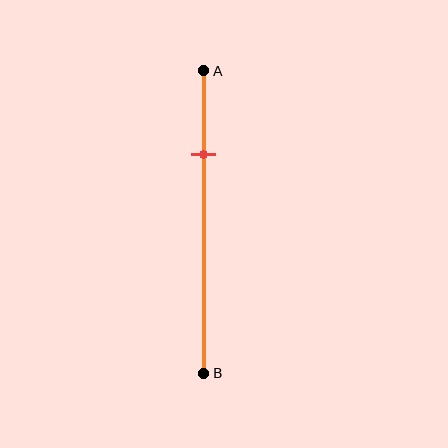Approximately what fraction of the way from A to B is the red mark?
The red mark is approximately 30% of the way from A to B.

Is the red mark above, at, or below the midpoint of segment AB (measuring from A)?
The red mark is above the midpoint of segment AB.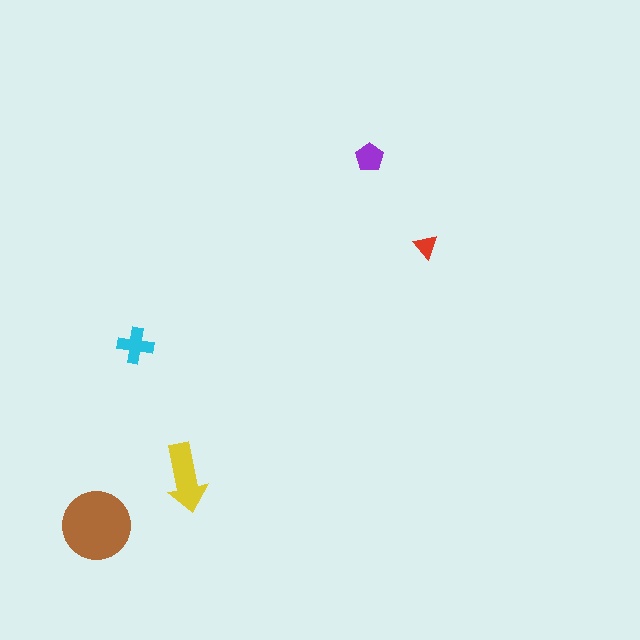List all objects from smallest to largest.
The red triangle, the purple pentagon, the cyan cross, the yellow arrow, the brown circle.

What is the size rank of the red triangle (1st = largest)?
5th.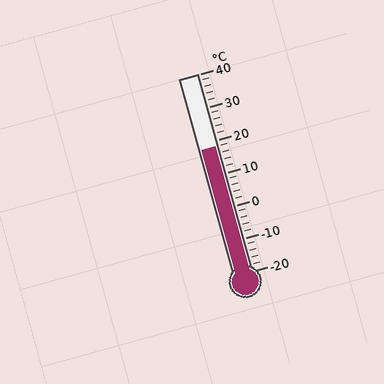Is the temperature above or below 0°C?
The temperature is above 0°C.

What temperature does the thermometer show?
The thermometer shows approximately 18°C.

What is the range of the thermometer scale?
The thermometer scale ranges from -20°C to 40°C.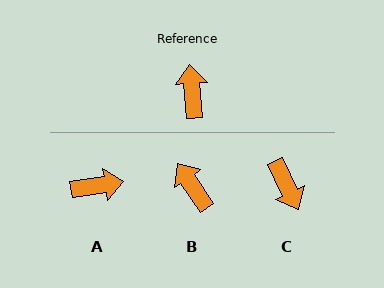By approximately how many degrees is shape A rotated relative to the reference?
Approximately 86 degrees clockwise.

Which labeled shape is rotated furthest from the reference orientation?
C, about 159 degrees away.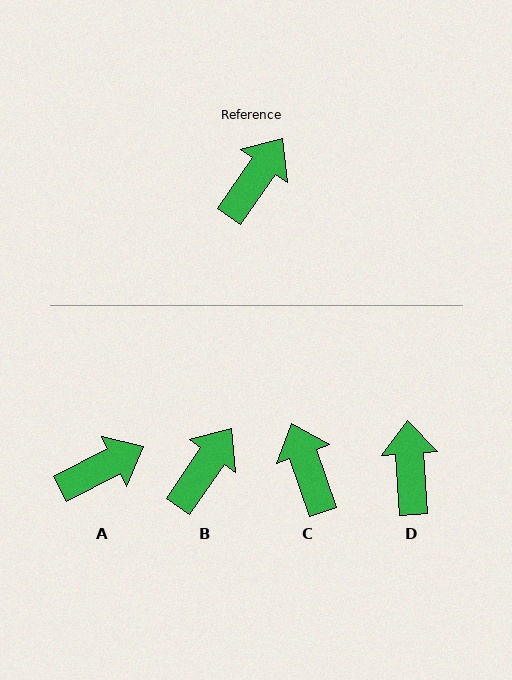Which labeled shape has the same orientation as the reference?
B.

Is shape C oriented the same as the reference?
No, it is off by about 54 degrees.